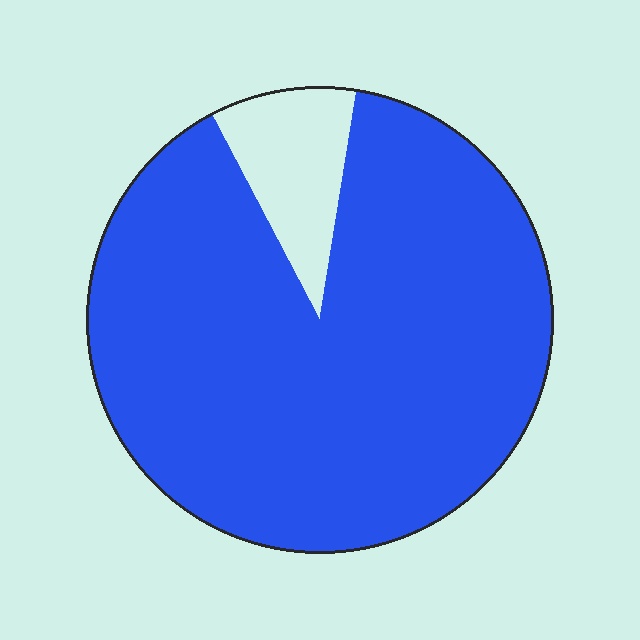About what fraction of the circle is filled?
About nine tenths (9/10).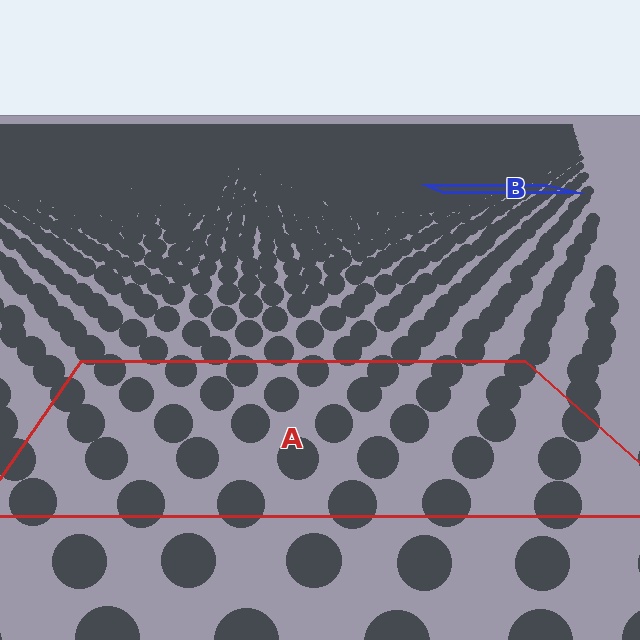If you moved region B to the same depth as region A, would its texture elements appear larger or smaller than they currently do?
They would appear larger. At a closer depth, the same texture elements are projected at a bigger on-screen size.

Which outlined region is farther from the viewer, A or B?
Region B is farther from the viewer — the texture elements inside it appear smaller and more densely packed.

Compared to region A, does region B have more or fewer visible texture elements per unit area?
Region B has more texture elements per unit area — they are packed more densely because it is farther away.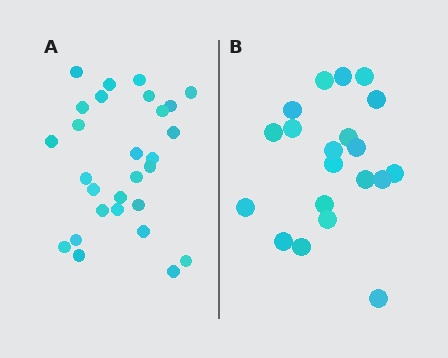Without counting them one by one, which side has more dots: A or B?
Region A (the left region) has more dots.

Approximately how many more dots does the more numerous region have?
Region A has roughly 8 or so more dots than region B.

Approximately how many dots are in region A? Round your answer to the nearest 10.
About 30 dots. (The exact count is 28, which rounds to 30.)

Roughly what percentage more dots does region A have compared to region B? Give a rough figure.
About 40% more.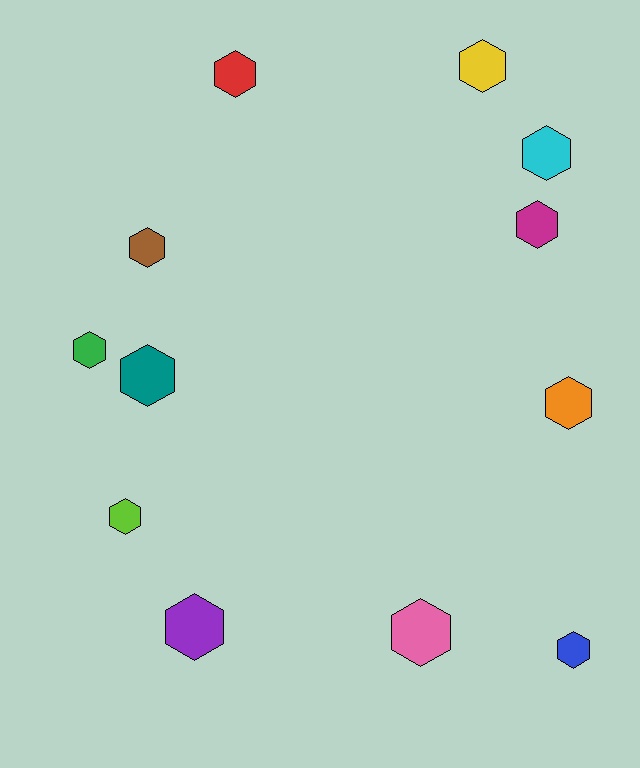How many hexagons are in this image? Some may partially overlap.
There are 12 hexagons.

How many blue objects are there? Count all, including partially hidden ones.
There is 1 blue object.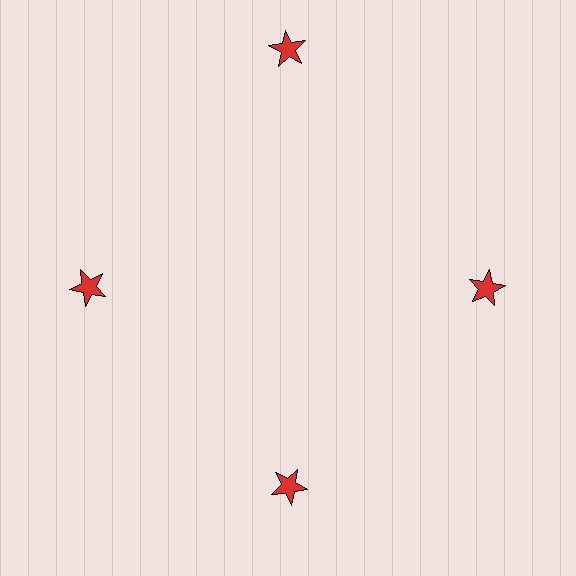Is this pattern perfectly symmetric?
No. The 4 red stars are arranged in a ring, but one element near the 12 o'clock position is pushed outward from the center, breaking the 4-fold rotational symmetry.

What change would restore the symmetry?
The symmetry would be restored by moving it inward, back onto the ring so that all 4 stars sit at equal angles and equal distance from the center.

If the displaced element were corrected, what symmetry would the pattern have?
It would have 4-fold rotational symmetry — the pattern would map onto itself every 90 degrees.